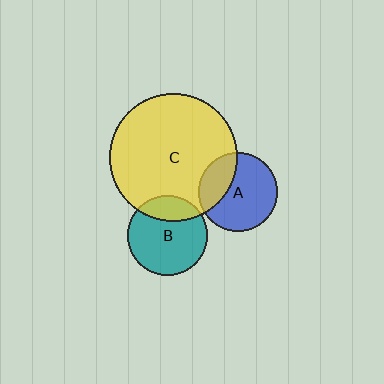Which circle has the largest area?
Circle C (yellow).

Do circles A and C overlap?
Yes.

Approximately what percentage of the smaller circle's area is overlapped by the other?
Approximately 30%.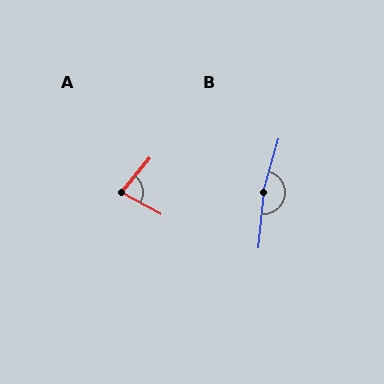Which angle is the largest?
B, at approximately 170 degrees.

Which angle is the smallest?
A, at approximately 79 degrees.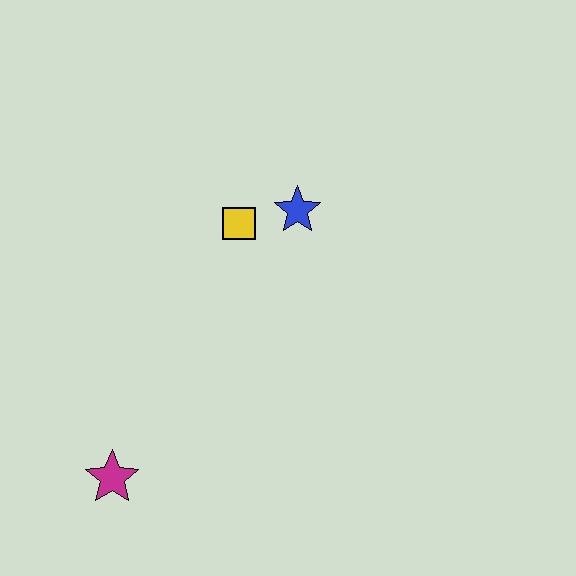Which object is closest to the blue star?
The yellow square is closest to the blue star.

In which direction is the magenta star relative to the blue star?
The magenta star is below the blue star.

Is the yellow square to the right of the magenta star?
Yes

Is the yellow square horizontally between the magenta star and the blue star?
Yes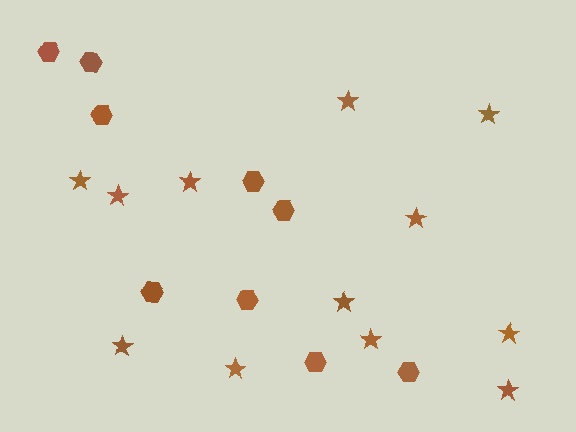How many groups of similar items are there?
There are 2 groups: one group of stars (12) and one group of hexagons (9).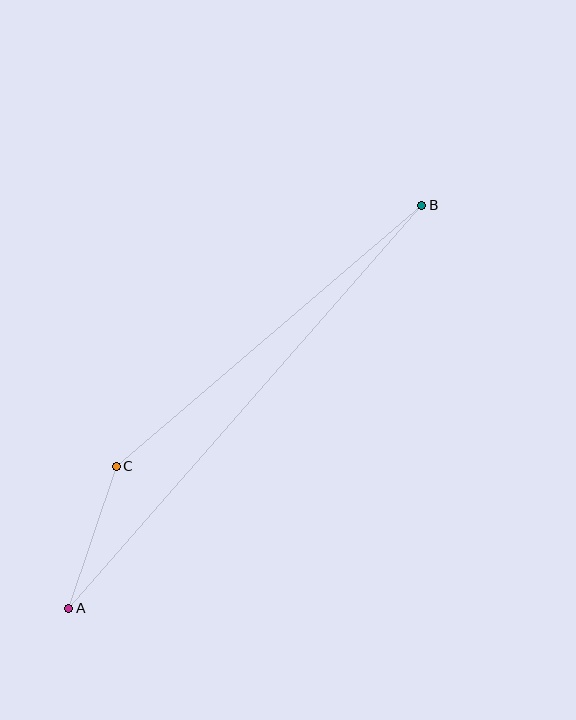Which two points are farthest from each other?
Points A and B are farthest from each other.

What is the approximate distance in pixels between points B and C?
The distance between B and C is approximately 402 pixels.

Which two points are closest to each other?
Points A and C are closest to each other.